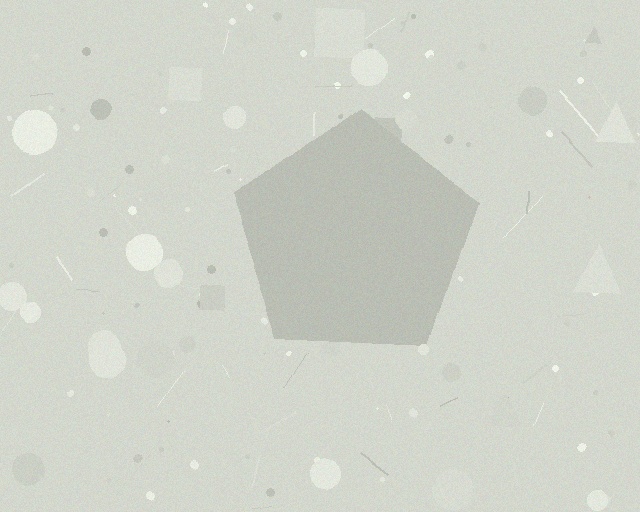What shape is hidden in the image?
A pentagon is hidden in the image.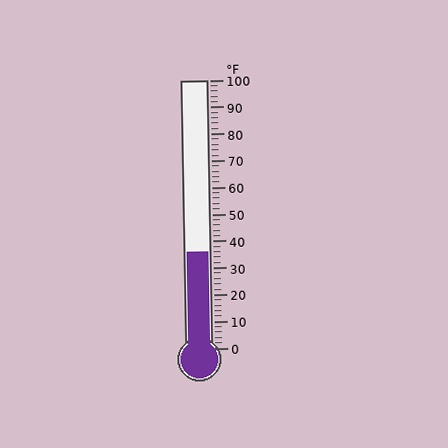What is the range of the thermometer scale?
The thermometer scale ranges from 0°F to 100°F.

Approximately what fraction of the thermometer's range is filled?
The thermometer is filled to approximately 35% of its range.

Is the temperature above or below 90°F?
The temperature is below 90°F.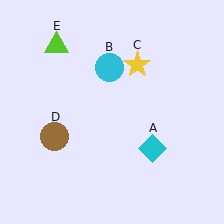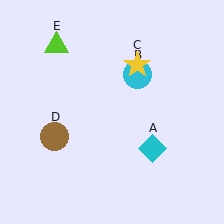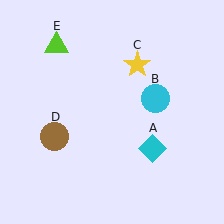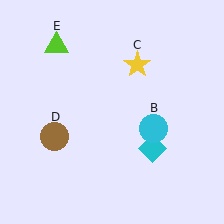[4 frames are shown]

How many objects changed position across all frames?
1 object changed position: cyan circle (object B).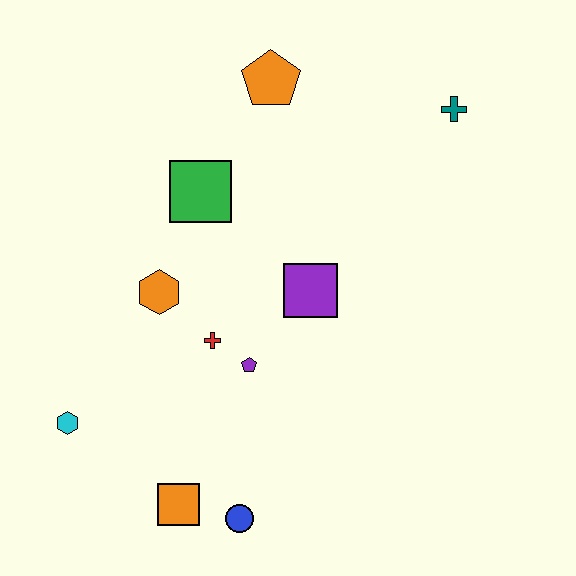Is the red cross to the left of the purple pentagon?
Yes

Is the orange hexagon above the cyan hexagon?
Yes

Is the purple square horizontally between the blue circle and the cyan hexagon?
No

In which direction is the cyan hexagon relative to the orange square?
The cyan hexagon is to the left of the orange square.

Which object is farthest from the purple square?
The cyan hexagon is farthest from the purple square.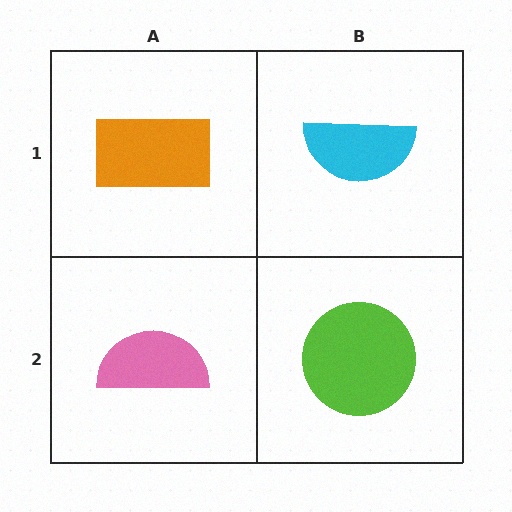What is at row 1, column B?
A cyan semicircle.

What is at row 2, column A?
A pink semicircle.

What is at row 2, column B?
A lime circle.